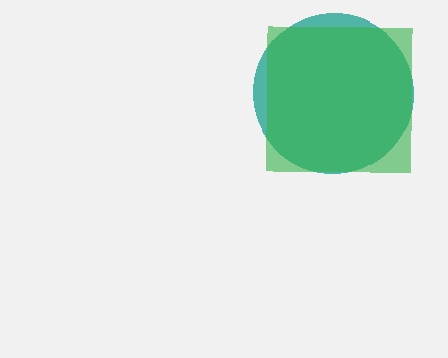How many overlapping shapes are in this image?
There are 2 overlapping shapes in the image.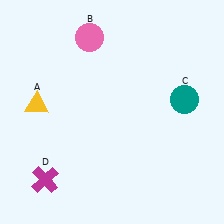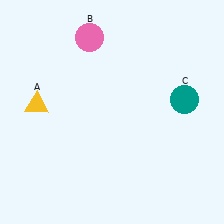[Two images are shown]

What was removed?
The magenta cross (D) was removed in Image 2.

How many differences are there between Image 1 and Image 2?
There is 1 difference between the two images.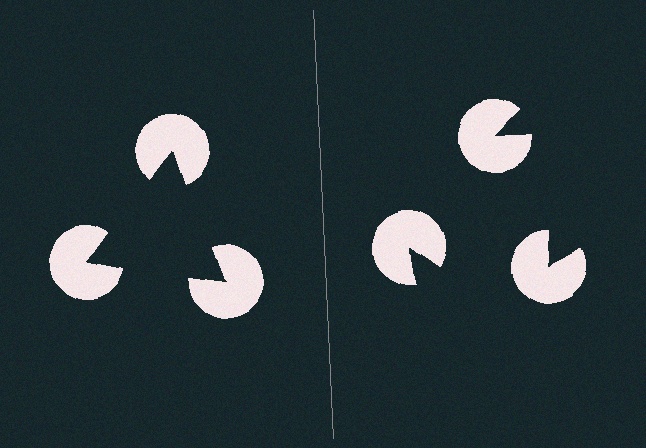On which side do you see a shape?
An illusory triangle appears on the left side. On the right side the wedge cuts are rotated, so no coherent shape forms.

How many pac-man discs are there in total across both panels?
6 — 3 on each side.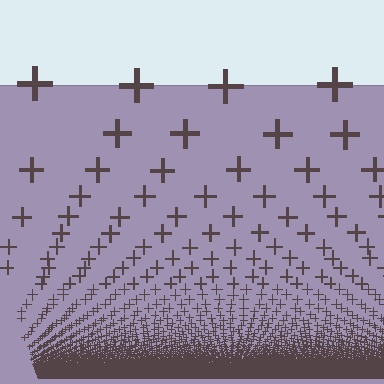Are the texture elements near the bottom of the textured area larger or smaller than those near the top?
Smaller. The gradient is inverted — elements near the bottom are smaller and denser.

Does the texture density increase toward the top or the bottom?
Density increases toward the bottom.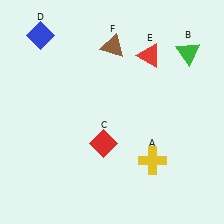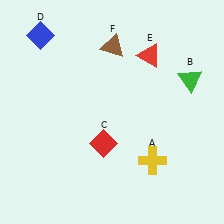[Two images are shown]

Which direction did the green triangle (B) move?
The green triangle (B) moved down.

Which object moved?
The green triangle (B) moved down.